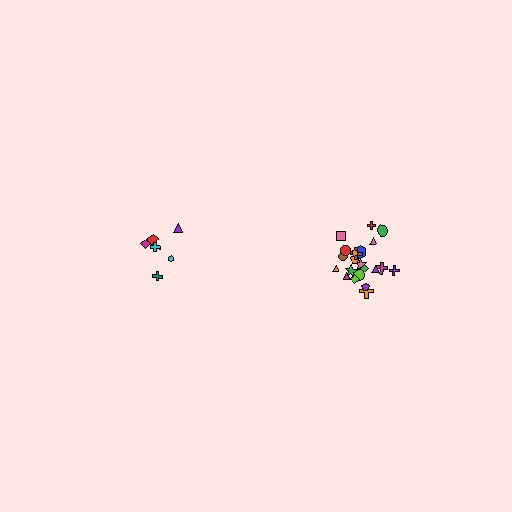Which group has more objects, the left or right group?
The right group.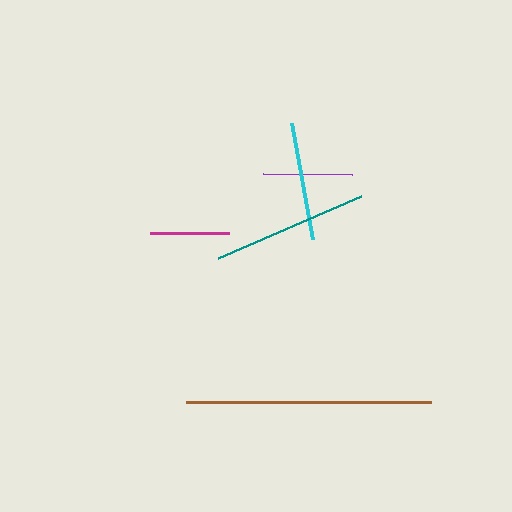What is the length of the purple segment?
The purple segment is approximately 89 pixels long.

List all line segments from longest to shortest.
From longest to shortest: brown, teal, cyan, purple, magenta.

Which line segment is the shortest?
The magenta line is the shortest at approximately 79 pixels.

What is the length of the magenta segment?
The magenta segment is approximately 79 pixels long.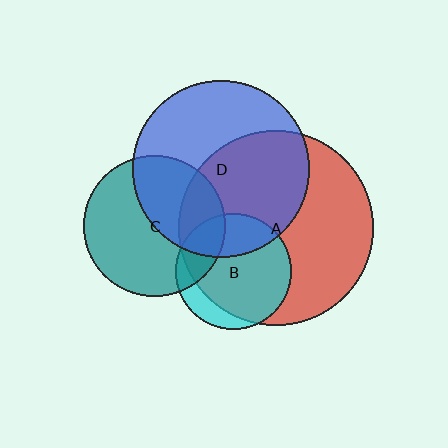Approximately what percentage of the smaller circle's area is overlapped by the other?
Approximately 30%.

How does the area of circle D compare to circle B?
Approximately 2.3 times.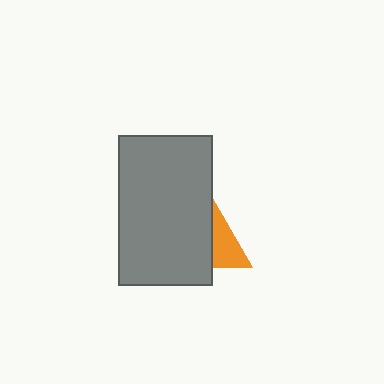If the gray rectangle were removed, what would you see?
You would see the complete orange triangle.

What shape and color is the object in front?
The object in front is a gray rectangle.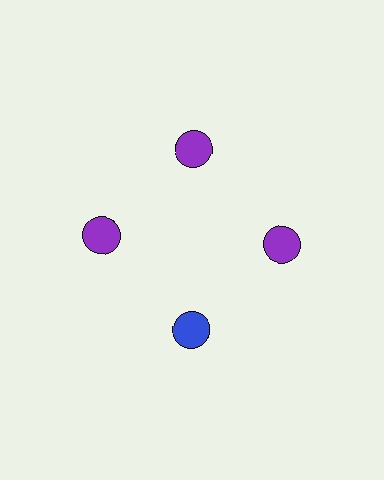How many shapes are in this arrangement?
There are 4 shapes arranged in a ring pattern.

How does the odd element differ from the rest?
It has a different color: blue instead of purple.